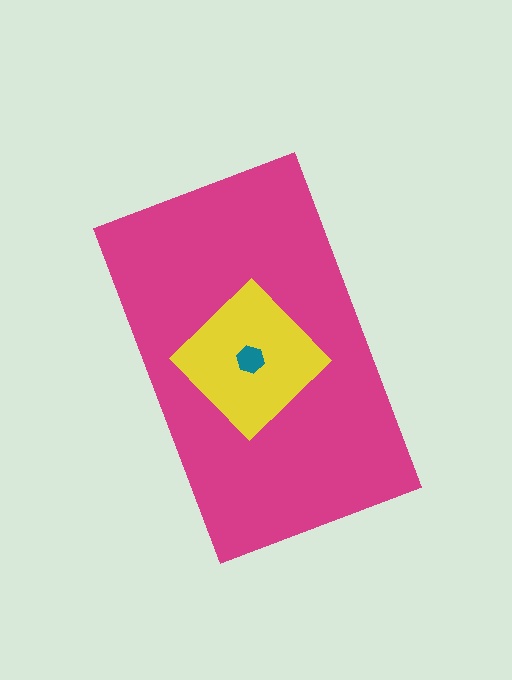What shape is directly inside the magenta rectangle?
The yellow diamond.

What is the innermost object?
The teal hexagon.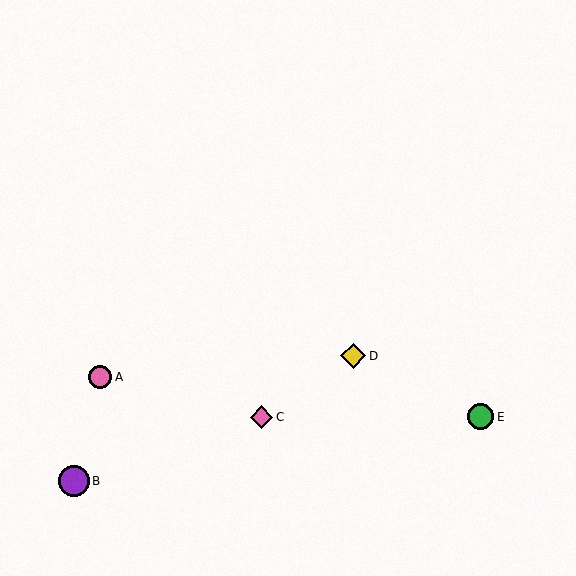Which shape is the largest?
The purple circle (labeled B) is the largest.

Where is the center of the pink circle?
The center of the pink circle is at (100, 377).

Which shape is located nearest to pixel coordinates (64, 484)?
The purple circle (labeled B) at (74, 481) is nearest to that location.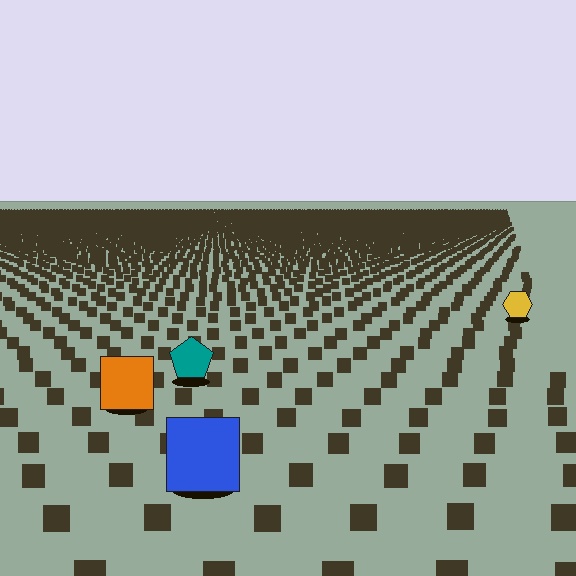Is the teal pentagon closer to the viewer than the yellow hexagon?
Yes. The teal pentagon is closer — you can tell from the texture gradient: the ground texture is coarser near it.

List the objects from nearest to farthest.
From nearest to farthest: the blue square, the orange square, the teal pentagon, the yellow hexagon.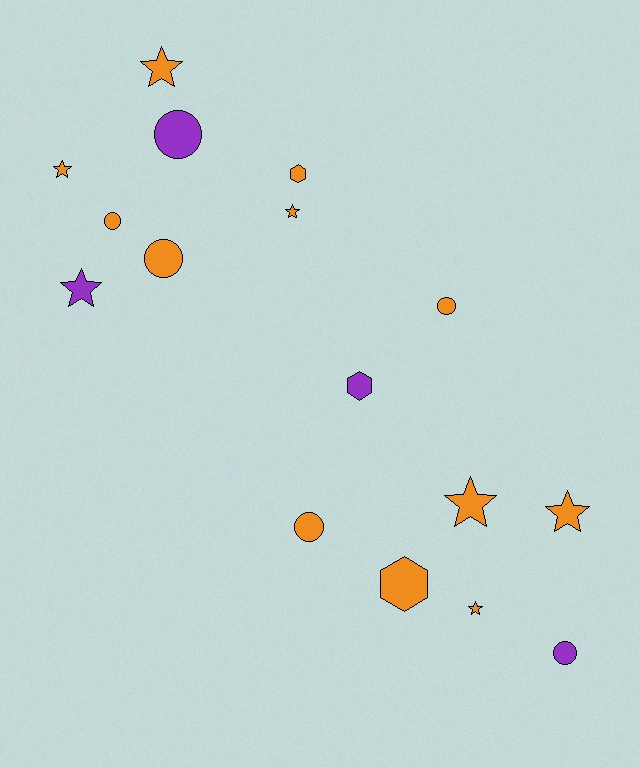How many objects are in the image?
There are 16 objects.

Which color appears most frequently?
Orange, with 12 objects.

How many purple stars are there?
There is 1 purple star.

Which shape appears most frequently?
Star, with 7 objects.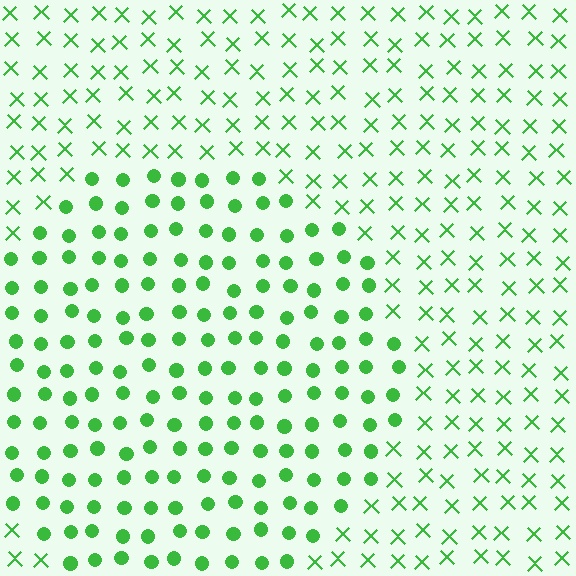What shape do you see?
I see a circle.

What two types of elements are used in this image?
The image uses circles inside the circle region and X marks outside it.